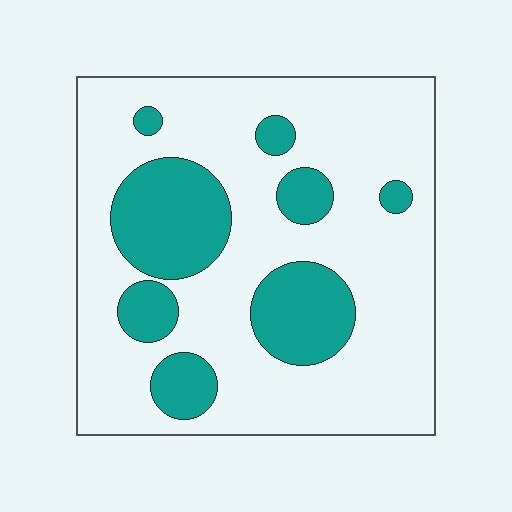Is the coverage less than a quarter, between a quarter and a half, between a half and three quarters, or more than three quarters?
Between a quarter and a half.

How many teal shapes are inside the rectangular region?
8.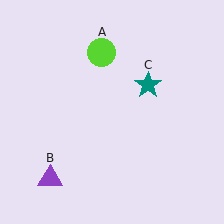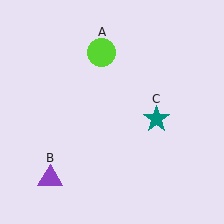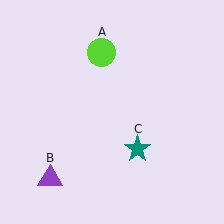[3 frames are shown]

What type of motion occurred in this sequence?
The teal star (object C) rotated clockwise around the center of the scene.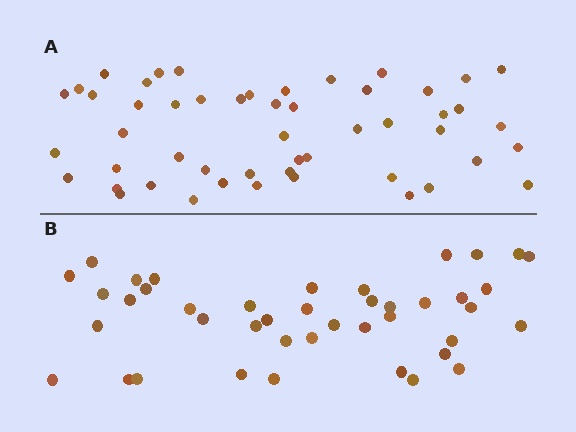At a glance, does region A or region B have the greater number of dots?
Region A (the top region) has more dots.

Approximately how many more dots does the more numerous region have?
Region A has roughly 8 or so more dots than region B.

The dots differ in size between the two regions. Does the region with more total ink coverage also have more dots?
No. Region B has more total ink coverage because its dots are larger, but region A actually contains more individual dots. Total area can be misleading — the number of items is what matters here.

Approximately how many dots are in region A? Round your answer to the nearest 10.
About 50 dots. (The exact count is 51, which rounds to 50.)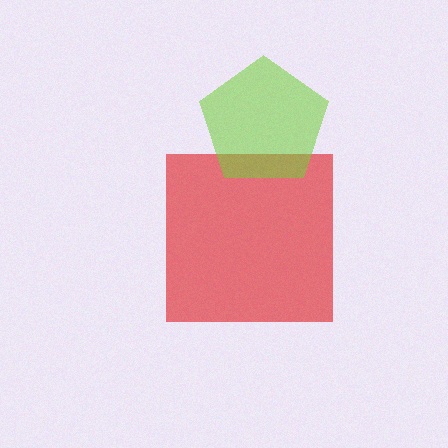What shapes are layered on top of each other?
The layered shapes are: a red square, a lime pentagon.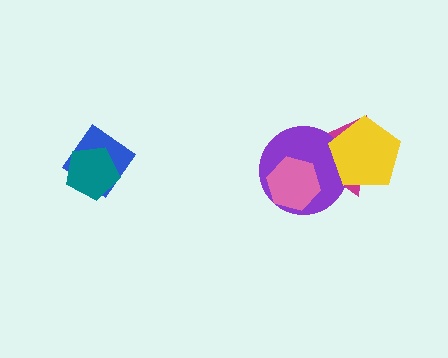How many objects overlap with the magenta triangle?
3 objects overlap with the magenta triangle.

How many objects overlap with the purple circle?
3 objects overlap with the purple circle.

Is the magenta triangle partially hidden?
Yes, it is partially covered by another shape.